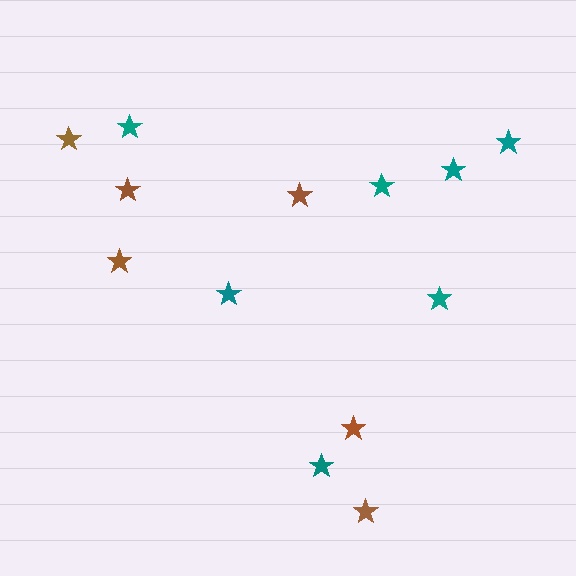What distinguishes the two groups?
There are 2 groups: one group of teal stars (7) and one group of brown stars (6).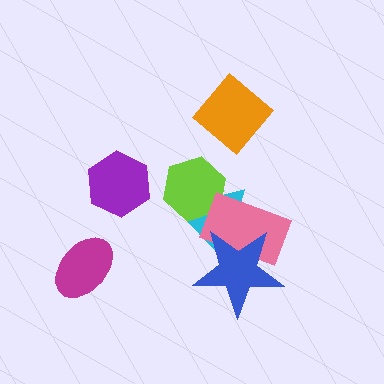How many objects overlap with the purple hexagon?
0 objects overlap with the purple hexagon.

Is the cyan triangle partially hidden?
Yes, it is partially covered by another shape.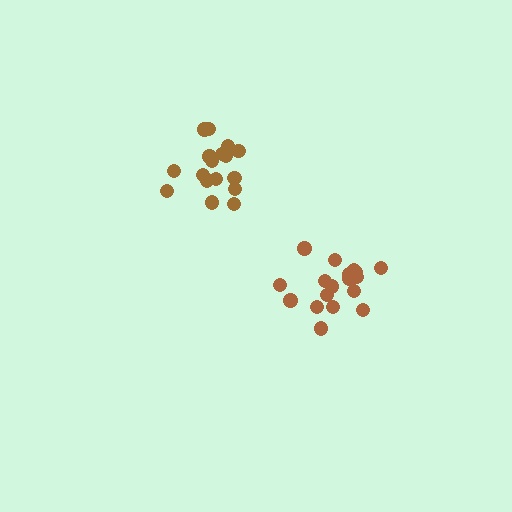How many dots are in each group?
Group 1: 18 dots, Group 2: 17 dots (35 total).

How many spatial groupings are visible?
There are 2 spatial groupings.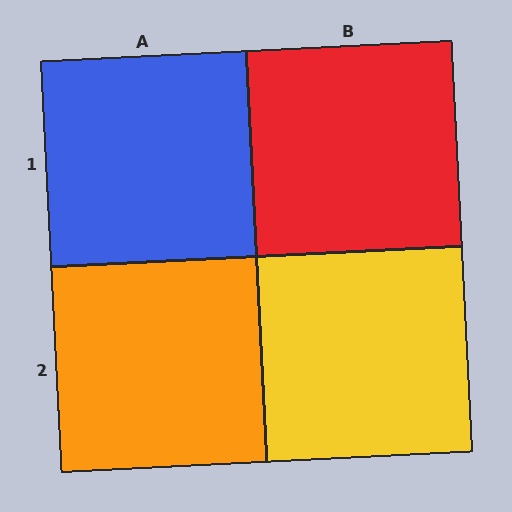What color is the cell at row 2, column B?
Yellow.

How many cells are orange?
1 cell is orange.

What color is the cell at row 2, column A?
Orange.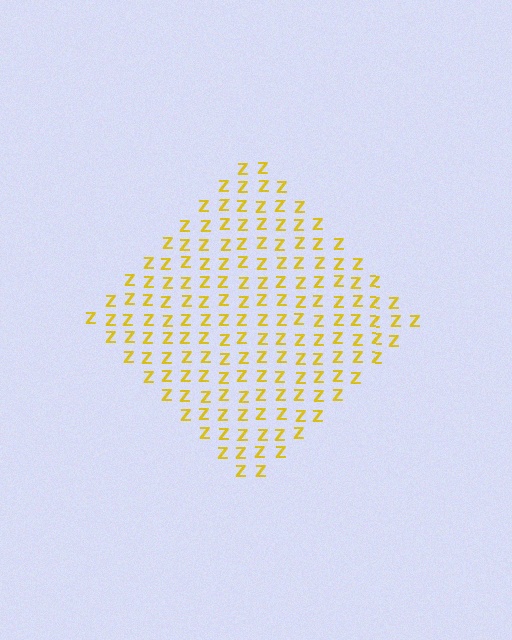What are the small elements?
The small elements are letter Z's.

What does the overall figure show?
The overall figure shows a diamond.